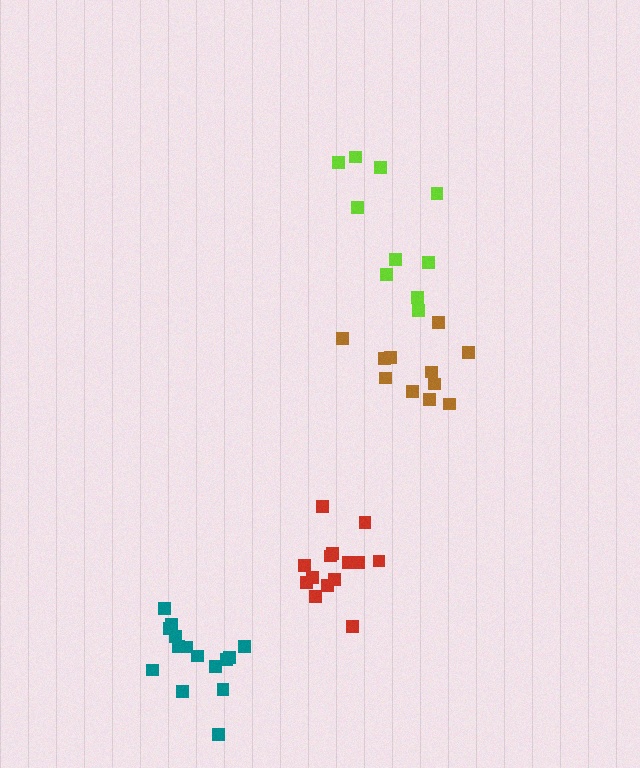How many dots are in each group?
Group 1: 15 dots, Group 2: 11 dots, Group 3: 15 dots, Group 4: 10 dots (51 total).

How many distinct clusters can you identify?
There are 4 distinct clusters.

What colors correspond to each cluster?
The clusters are colored: red, brown, teal, lime.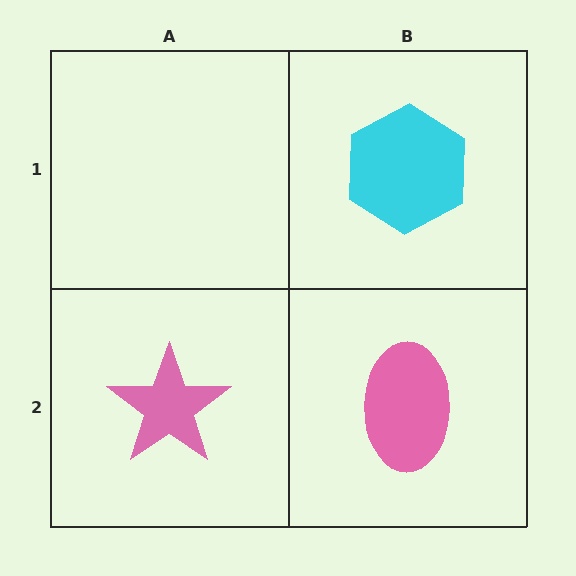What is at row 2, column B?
A pink ellipse.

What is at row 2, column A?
A pink star.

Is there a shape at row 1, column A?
No, that cell is empty.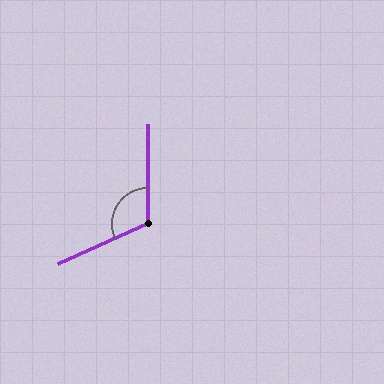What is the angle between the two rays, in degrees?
Approximately 115 degrees.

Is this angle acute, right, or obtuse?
It is obtuse.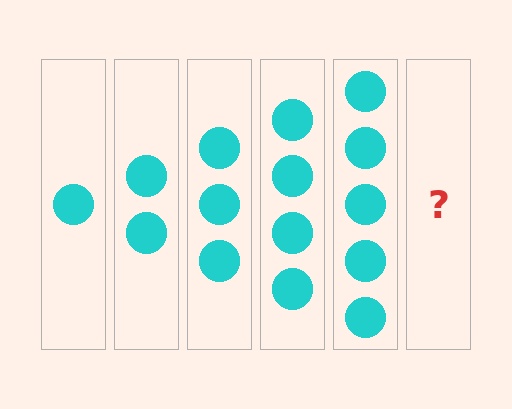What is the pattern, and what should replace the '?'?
The pattern is that each step adds one more circle. The '?' should be 6 circles.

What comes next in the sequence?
The next element should be 6 circles.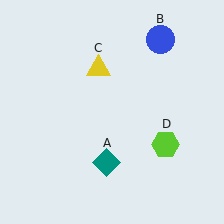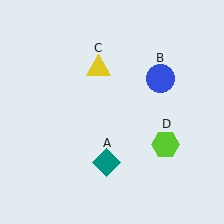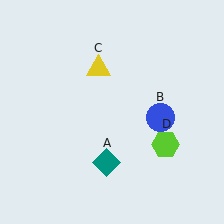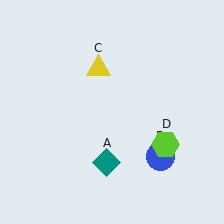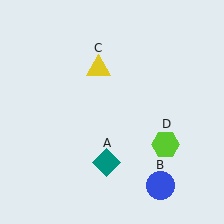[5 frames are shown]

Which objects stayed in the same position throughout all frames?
Teal diamond (object A) and yellow triangle (object C) and lime hexagon (object D) remained stationary.